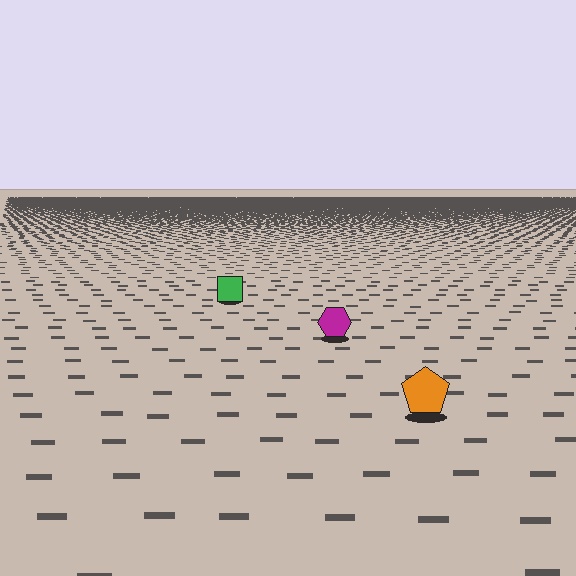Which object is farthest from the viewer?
The green square is farthest from the viewer. It appears smaller and the ground texture around it is denser.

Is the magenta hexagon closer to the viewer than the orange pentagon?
No. The orange pentagon is closer — you can tell from the texture gradient: the ground texture is coarser near it.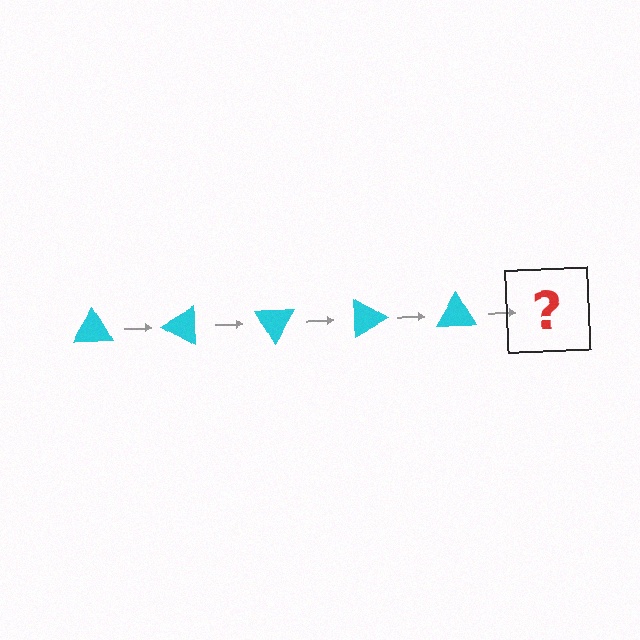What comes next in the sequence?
The next element should be a cyan triangle rotated 150 degrees.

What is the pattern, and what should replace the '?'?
The pattern is that the triangle rotates 30 degrees each step. The '?' should be a cyan triangle rotated 150 degrees.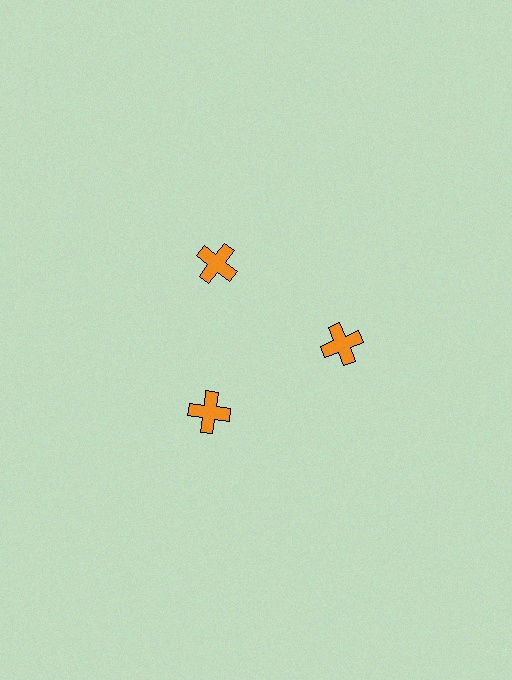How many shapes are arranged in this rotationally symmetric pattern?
There are 3 shapes, arranged in 3 groups of 1.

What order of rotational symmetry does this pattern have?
This pattern has 3-fold rotational symmetry.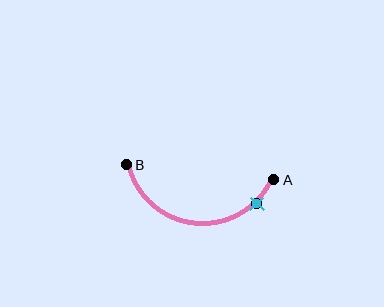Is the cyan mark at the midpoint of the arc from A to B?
No. The cyan mark lies on the arc but is closer to endpoint A. The arc midpoint would be at the point on the curve equidistant along the arc from both A and B.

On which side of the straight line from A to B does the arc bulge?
The arc bulges below the straight line connecting A and B.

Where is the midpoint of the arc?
The arc midpoint is the point on the curve farthest from the straight line joining A and B. It sits below that line.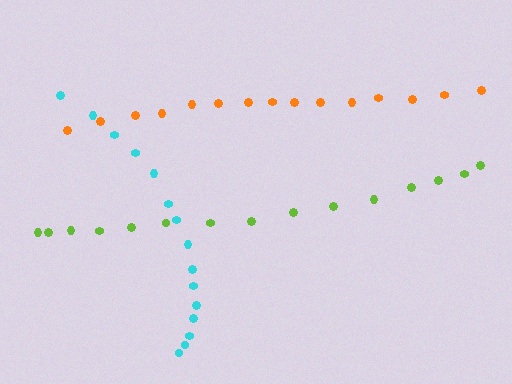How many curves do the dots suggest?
There are 3 distinct paths.